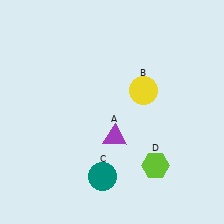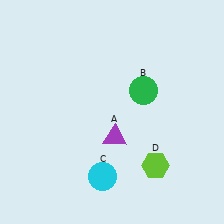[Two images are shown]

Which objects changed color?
B changed from yellow to green. C changed from teal to cyan.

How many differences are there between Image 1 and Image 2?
There are 2 differences between the two images.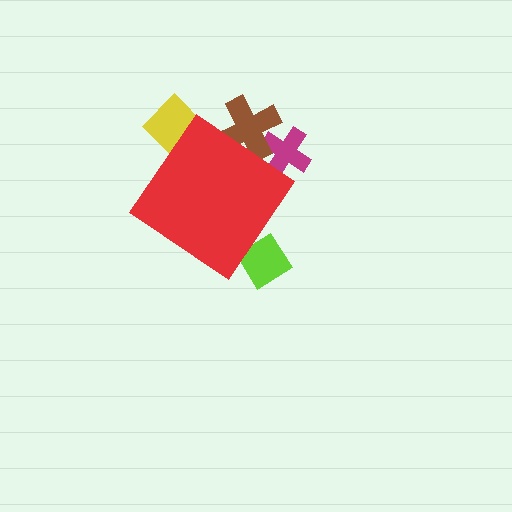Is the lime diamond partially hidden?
Yes, the lime diamond is partially hidden behind the red diamond.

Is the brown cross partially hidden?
Yes, the brown cross is partially hidden behind the red diamond.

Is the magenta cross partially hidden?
Yes, the magenta cross is partially hidden behind the red diamond.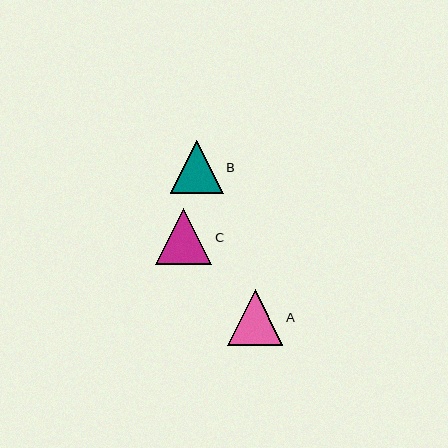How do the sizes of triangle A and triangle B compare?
Triangle A and triangle B are approximately the same size.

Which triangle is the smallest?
Triangle B is the smallest with a size of approximately 53 pixels.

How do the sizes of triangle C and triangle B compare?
Triangle C and triangle B are approximately the same size.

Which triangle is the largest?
Triangle C is the largest with a size of approximately 56 pixels.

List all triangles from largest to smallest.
From largest to smallest: C, A, B.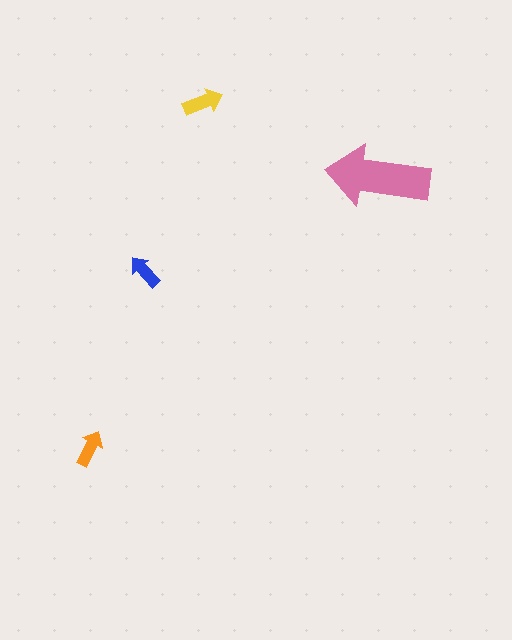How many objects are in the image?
There are 4 objects in the image.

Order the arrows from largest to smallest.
the pink one, the yellow one, the orange one, the blue one.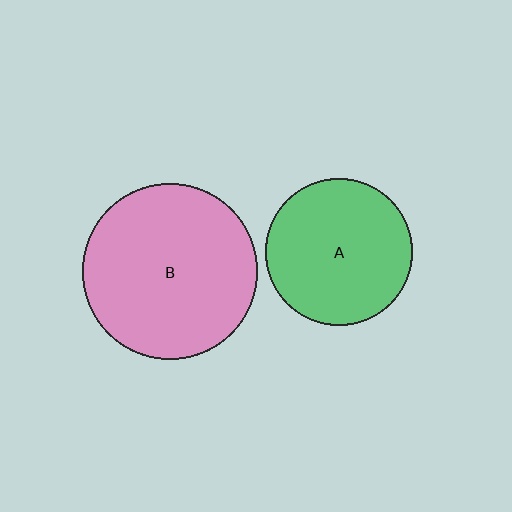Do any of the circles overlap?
No, none of the circles overlap.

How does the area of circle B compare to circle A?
Approximately 1.4 times.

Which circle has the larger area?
Circle B (pink).